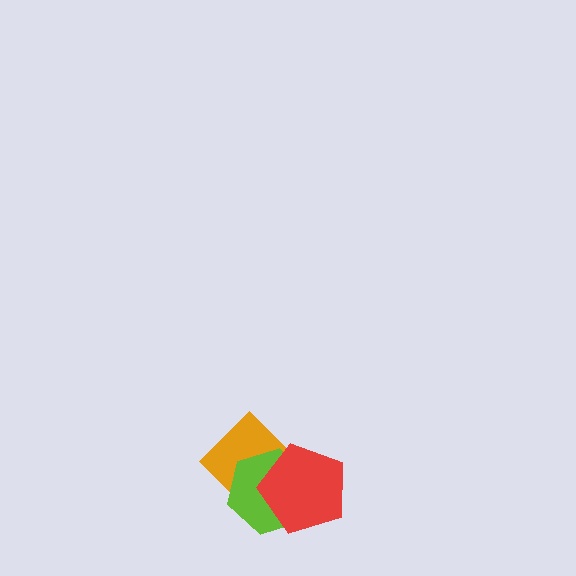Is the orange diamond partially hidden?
Yes, it is partially covered by another shape.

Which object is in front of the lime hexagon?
The red pentagon is in front of the lime hexagon.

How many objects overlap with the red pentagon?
2 objects overlap with the red pentagon.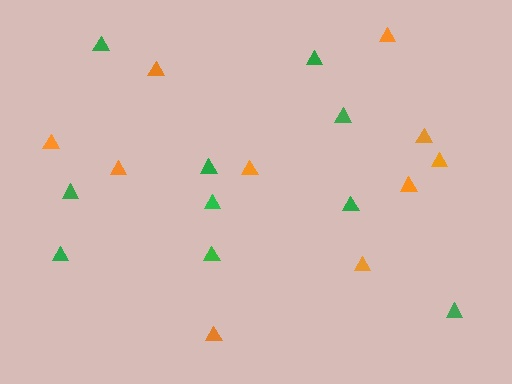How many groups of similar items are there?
There are 2 groups: one group of green triangles (10) and one group of orange triangles (10).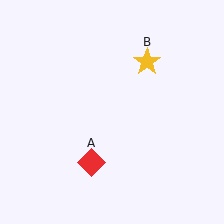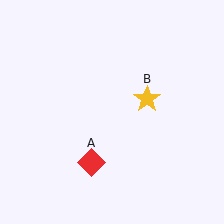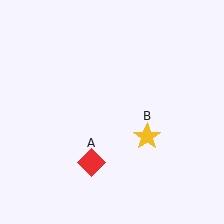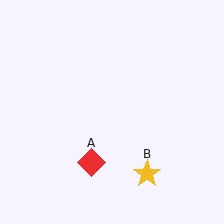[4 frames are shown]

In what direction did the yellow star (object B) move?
The yellow star (object B) moved down.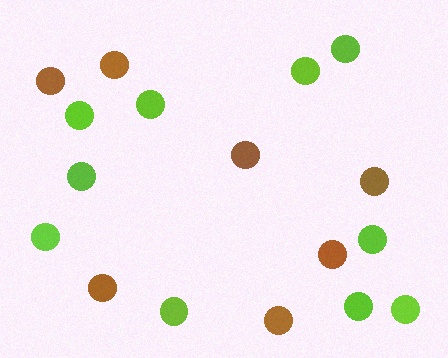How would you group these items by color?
There are 2 groups: one group of brown circles (7) and one group of lime circles (10).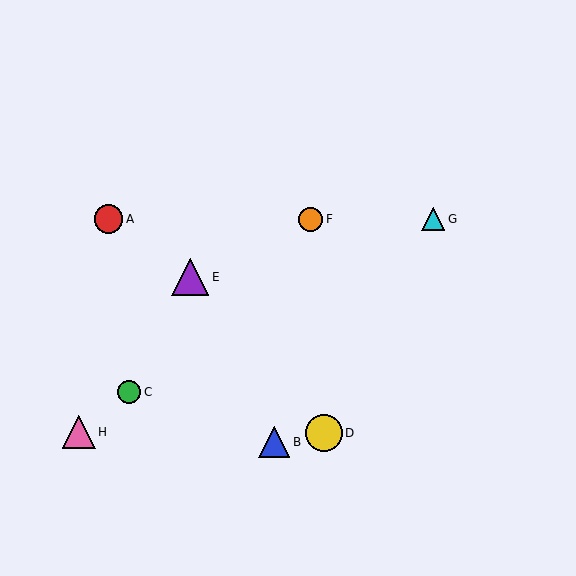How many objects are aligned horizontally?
3 objects (A, F, G) are aligned horizontally.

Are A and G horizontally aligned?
Yes, both are at y≈219.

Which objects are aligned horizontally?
Objects A, F, G are aligned horizontally.